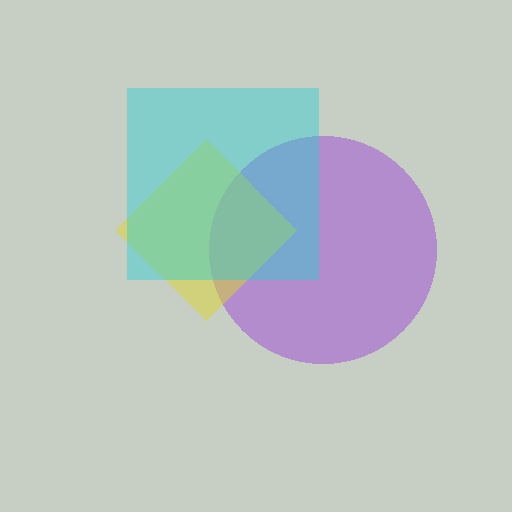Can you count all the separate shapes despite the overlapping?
Yes, there are 3 separate shapes.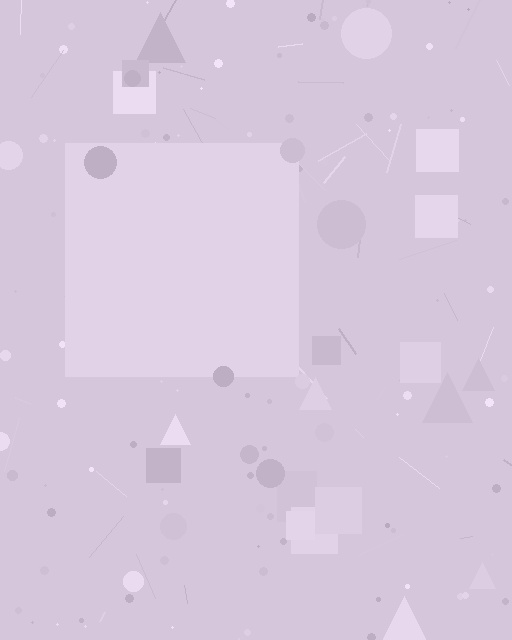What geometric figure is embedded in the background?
A square is embedded in the background.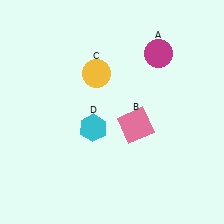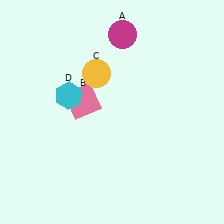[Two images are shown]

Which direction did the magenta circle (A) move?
The magenta circle (A) moved left.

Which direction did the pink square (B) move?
The pink square (B) moved left.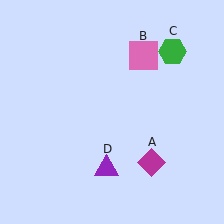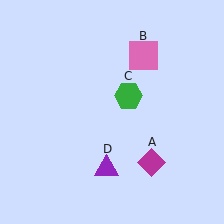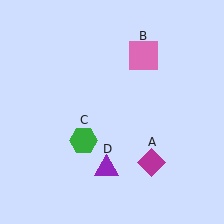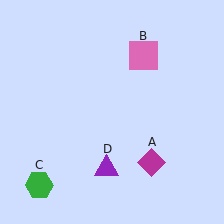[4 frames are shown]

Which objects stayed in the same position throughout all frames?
Magenta diamond (object A) and pink square (object B) and purple triangle (object D) remained stationary.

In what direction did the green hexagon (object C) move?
The green hexagon (object C) moved down and to the left.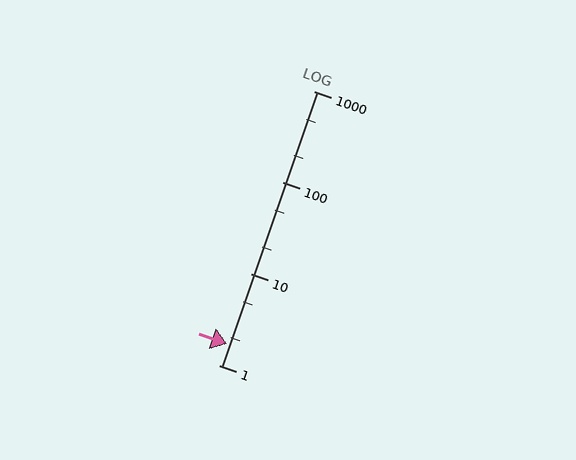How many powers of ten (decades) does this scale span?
The scale spans 3 decades, from 1 to 1000.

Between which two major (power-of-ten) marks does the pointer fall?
The pointer is between 1 and 10.